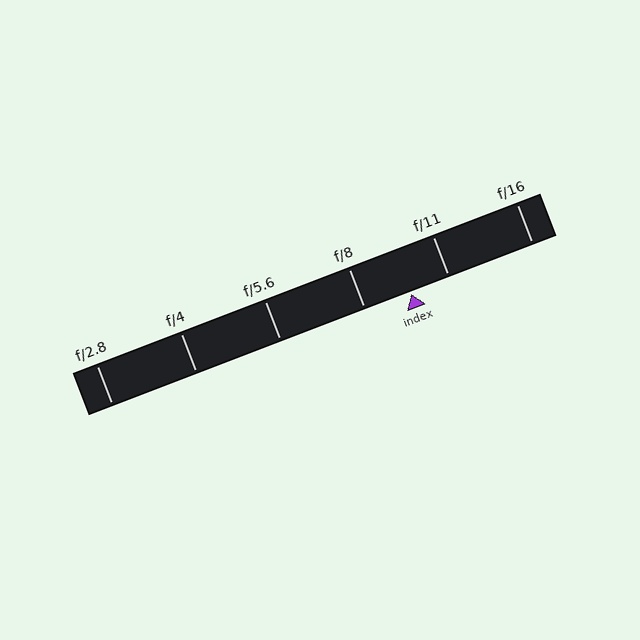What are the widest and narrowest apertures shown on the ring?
The widest aperture shown is f/2.8 and the narrowest is f/16.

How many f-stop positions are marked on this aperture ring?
There are 6 f-stop positions marked.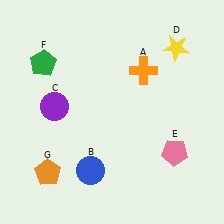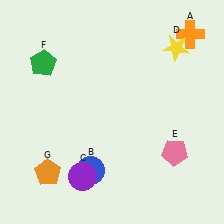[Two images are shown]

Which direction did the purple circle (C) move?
The purple circle (C) moved down.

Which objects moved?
The objects that moved are: the orange cross (A), the purple circle (C).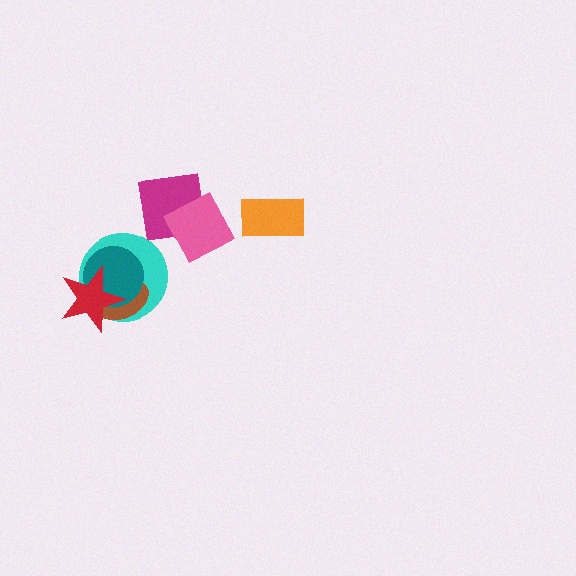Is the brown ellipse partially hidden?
Yes, it is partially covered by another shape.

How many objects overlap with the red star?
3 objects overlap with the red star.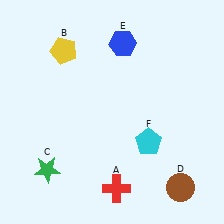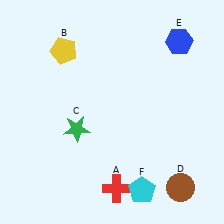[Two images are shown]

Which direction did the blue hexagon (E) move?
The blue hexagon (E) moved right.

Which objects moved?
The objects that moved are: the green star (C), the blue hexagon (E), the cyan pentagon (F).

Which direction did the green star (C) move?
The green star (C) moved up.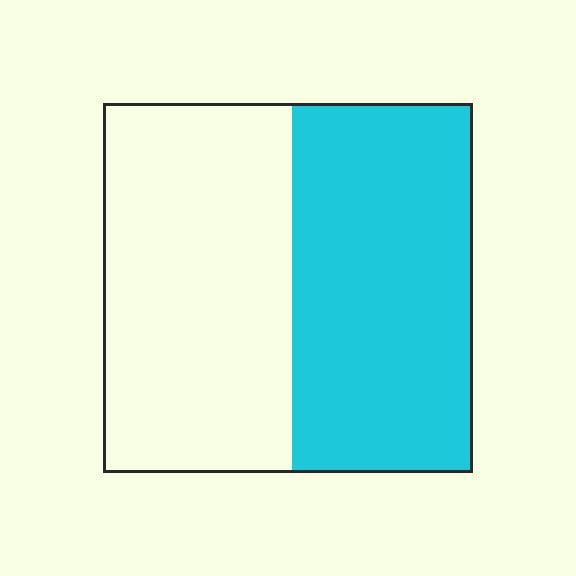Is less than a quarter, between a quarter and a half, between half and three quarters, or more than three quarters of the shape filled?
Between a quarter and a half.